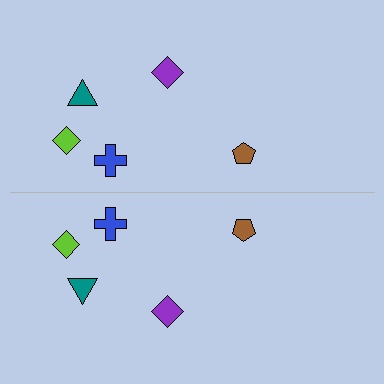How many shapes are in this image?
There are 10 shapes in this image.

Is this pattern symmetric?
Yes, this pattern has bilateral (reflection) symmetry.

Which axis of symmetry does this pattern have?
The pattern has a horizontal axis of symmetry running through the center of the image.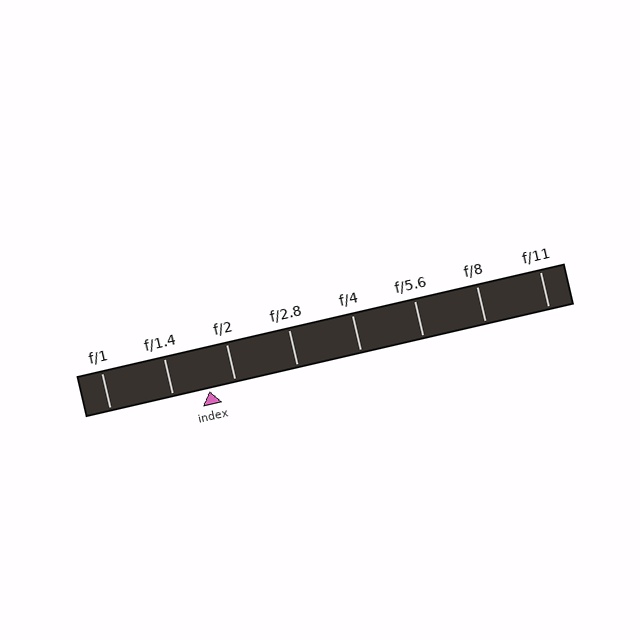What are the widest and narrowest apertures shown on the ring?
The widest aperture shown is f/1 and the narrowest is f/11.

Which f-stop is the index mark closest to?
The index mark is closest to f/2.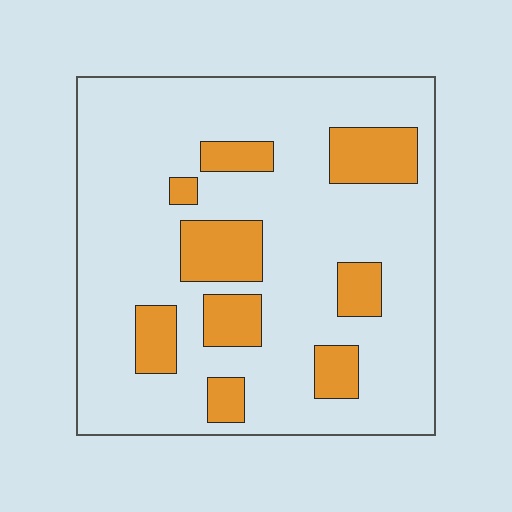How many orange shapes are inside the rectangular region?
9.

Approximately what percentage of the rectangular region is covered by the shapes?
Approximately 20%.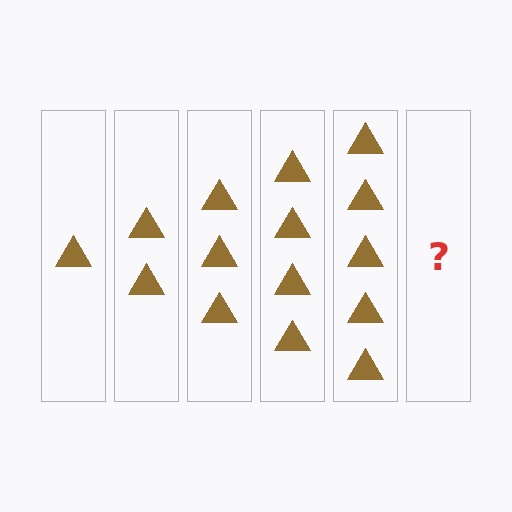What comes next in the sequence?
The next element should be 6 triangles.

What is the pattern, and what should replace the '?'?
The pattern is that each step adds one more triangle. The '?' should be 6 triangles.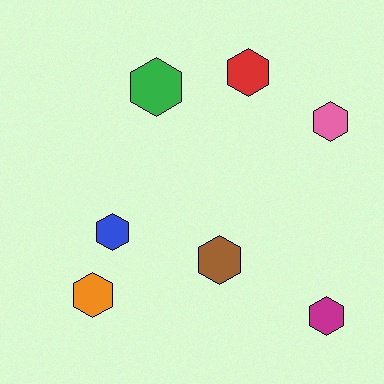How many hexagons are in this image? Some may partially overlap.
There are 7 hexagons.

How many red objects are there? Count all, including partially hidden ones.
There is 1 red object.